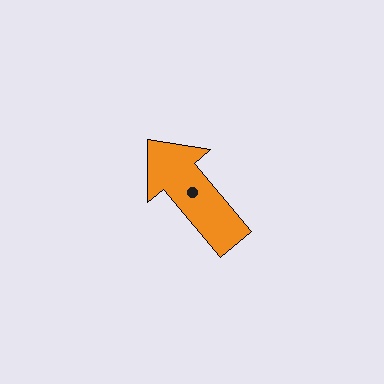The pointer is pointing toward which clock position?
Roughly 11 o'clock.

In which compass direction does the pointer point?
Northwest.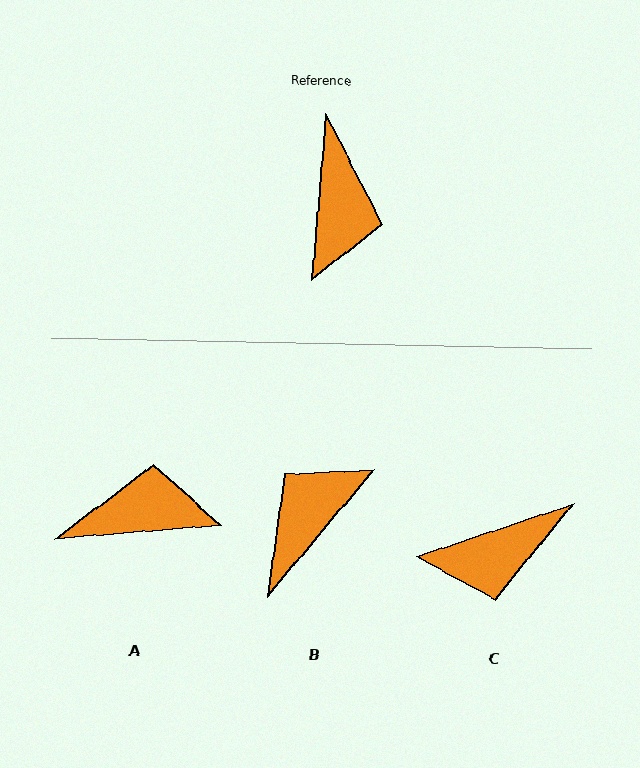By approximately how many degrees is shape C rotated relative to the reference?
Approximately 66 degrees clockwise.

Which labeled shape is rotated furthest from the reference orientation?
B, about 145 degrees away.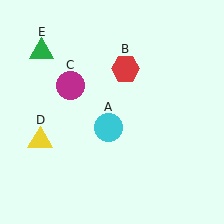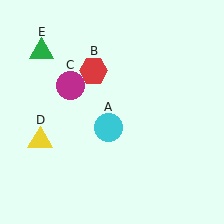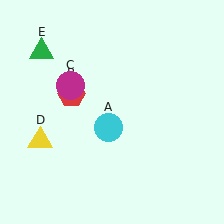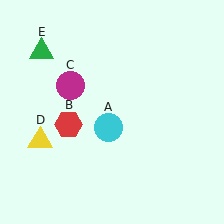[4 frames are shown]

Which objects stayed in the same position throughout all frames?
Cyan circle (object A) and magenta circle (object C) and yellow triangle (object D) and green triangle (object E) remained stationary.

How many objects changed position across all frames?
1 object changed position: red hexagon (object B).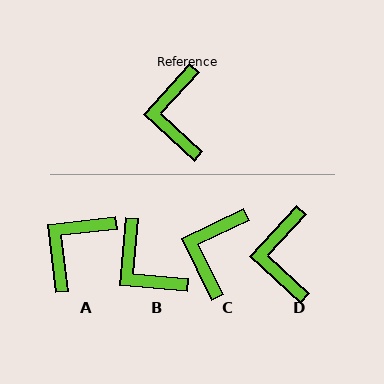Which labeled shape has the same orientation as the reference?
D.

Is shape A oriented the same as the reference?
No, it is off by about 41 degrees.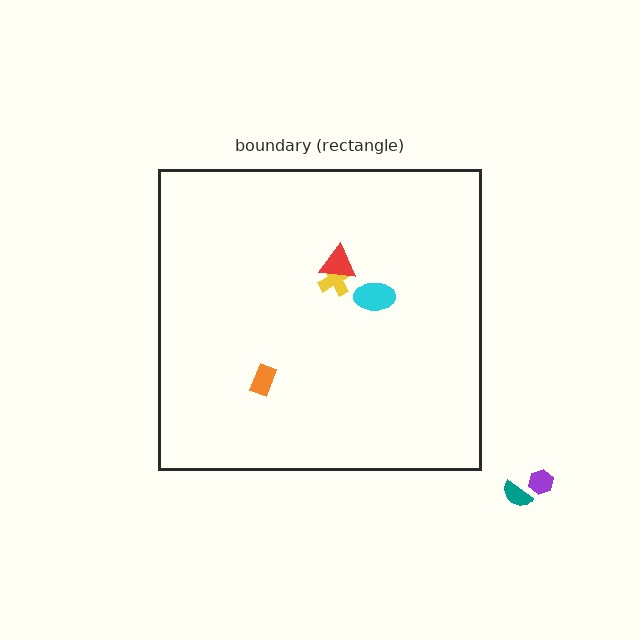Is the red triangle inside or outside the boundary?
Inside.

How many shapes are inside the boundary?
4 inside, 2 outside.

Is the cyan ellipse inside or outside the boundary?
Inside.